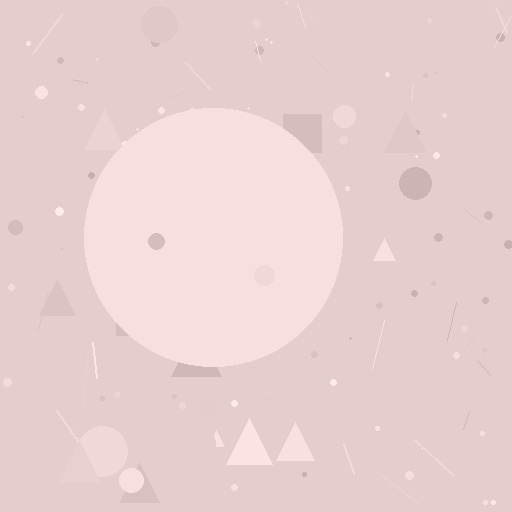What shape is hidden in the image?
A circle is hidden in the image.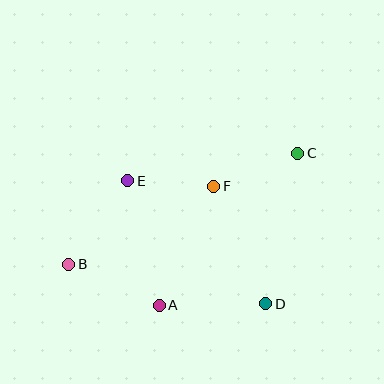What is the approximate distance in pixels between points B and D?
The distance between B and D is approximately 201 pixels.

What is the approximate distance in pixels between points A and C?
The distance between A and C is approximately 205 pixels.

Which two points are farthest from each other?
Points B and C are farthest from each other.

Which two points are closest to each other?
Points E and F are closest to each other.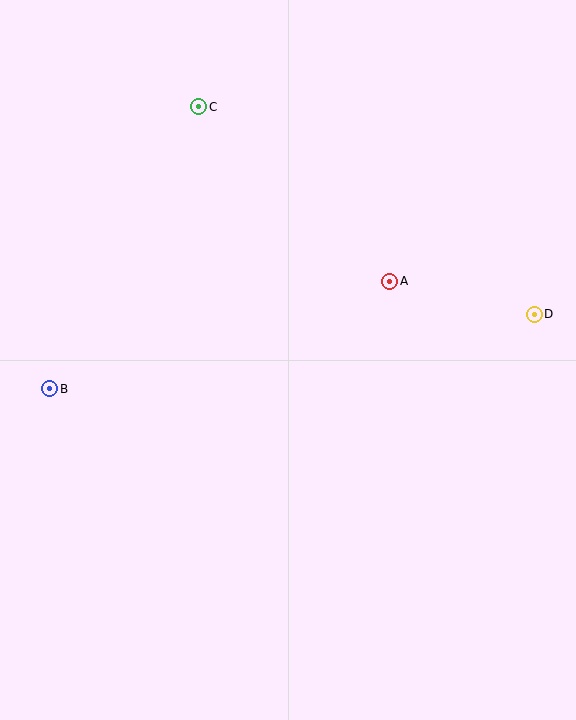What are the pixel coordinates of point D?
Point D is at (534, 314).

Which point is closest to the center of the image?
Point A at (390, 281) is closest to the center.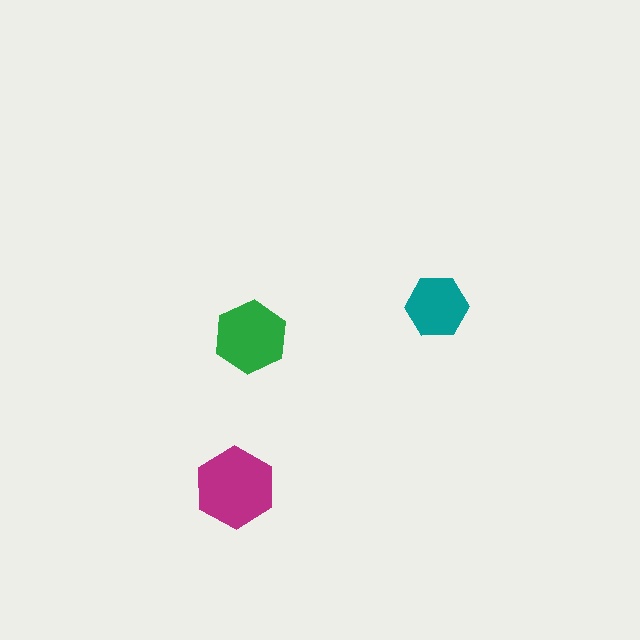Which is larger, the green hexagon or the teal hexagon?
The green one.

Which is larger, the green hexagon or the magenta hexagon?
The magenta one.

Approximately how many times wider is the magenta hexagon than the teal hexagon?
About 1.5 times wider.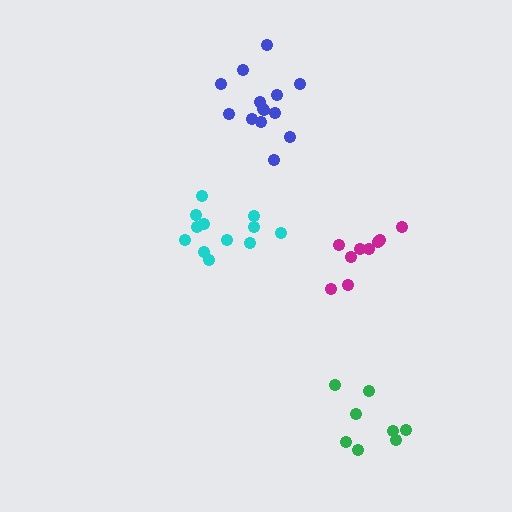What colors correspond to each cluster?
The clusters are colored: magenta, cyan, green, blue.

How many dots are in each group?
Group 1: 9 dots, Group 2: 12 dots, Group 3: 8 dots, Group 4: 14 dots (43 total).